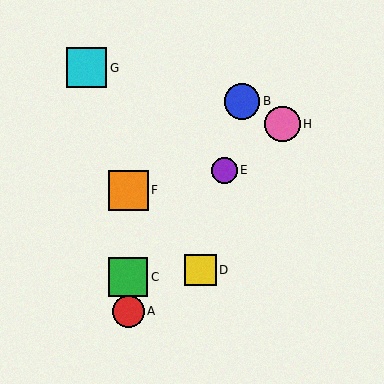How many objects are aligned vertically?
3 objects (A, C, F) are aligned vertically.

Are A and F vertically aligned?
Yes, both are at x≈128.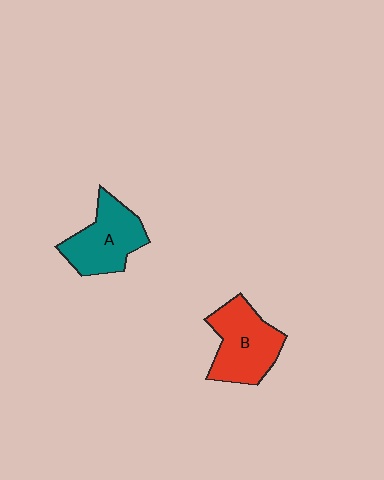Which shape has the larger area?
Shape B (red).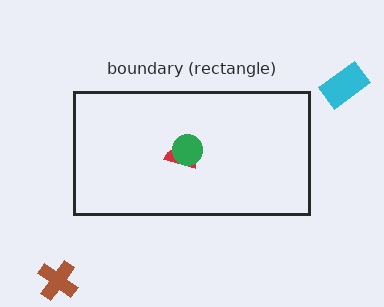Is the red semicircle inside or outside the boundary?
Inside.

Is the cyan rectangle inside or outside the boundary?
Outside.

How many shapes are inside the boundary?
3 inside, 2 outside.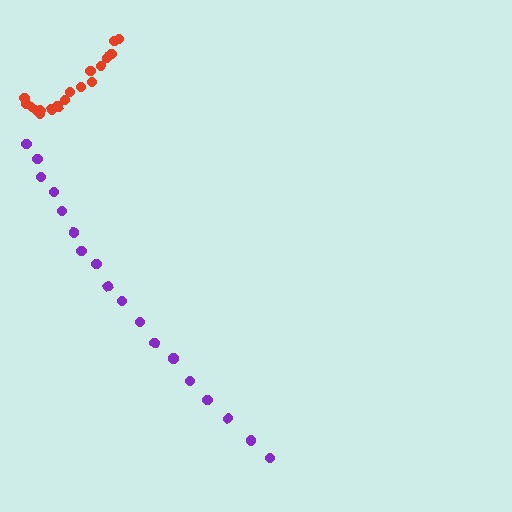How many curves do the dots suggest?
There are 2 distinct paths.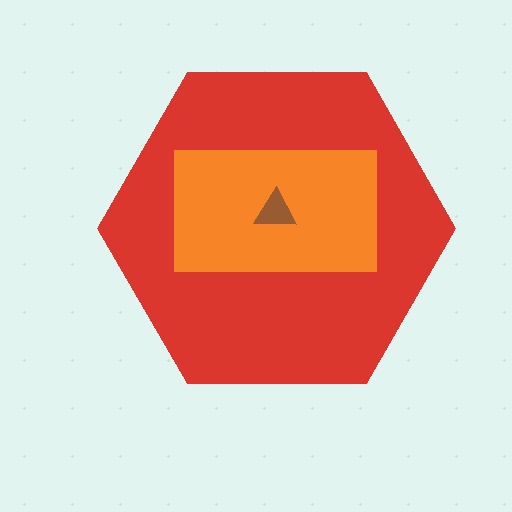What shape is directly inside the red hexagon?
The orange rectangle.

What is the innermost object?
The brown triangle.